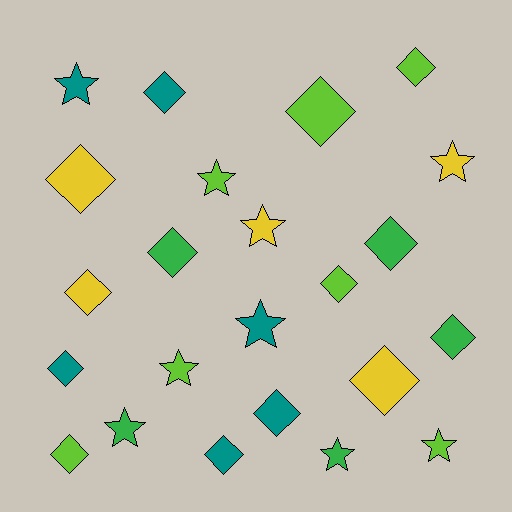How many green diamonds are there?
There are 3 green diamonds.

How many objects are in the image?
There are 23 objects.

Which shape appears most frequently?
Diamond, with 14 objects.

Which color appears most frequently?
Lime, with 7 objects.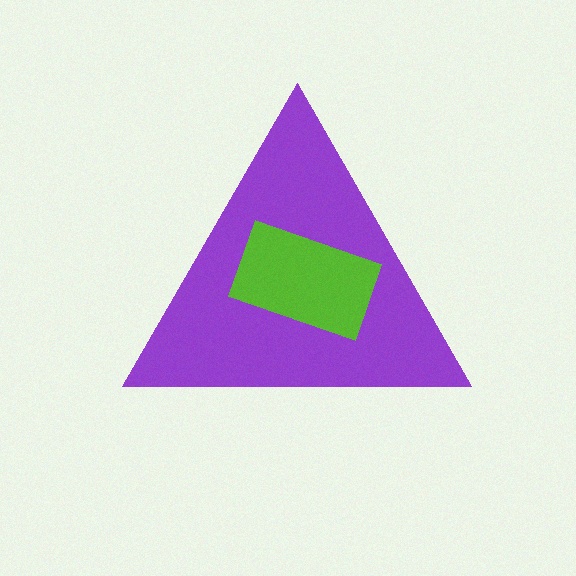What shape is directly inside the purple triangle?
The lime rectangle.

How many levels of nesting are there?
2.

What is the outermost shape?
The purple triangle.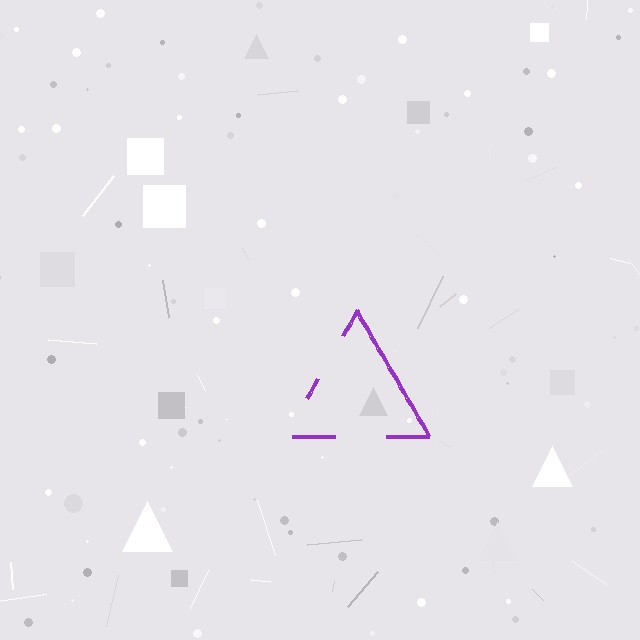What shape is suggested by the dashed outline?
The dashed outline suggests a triangle.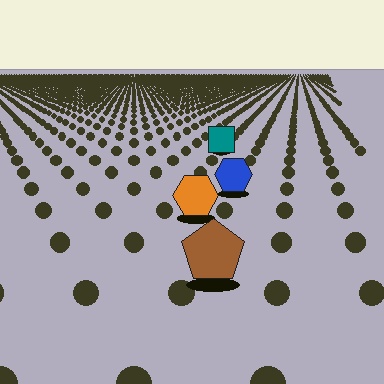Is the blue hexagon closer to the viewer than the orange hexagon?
No. The orange hexagon is closer — you can tell from the texture gradient: the ground texture is coarser near it.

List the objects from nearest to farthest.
From nearest to farthest: the brown pentagon, the orange hexagon, the blue hexagon, the teal square.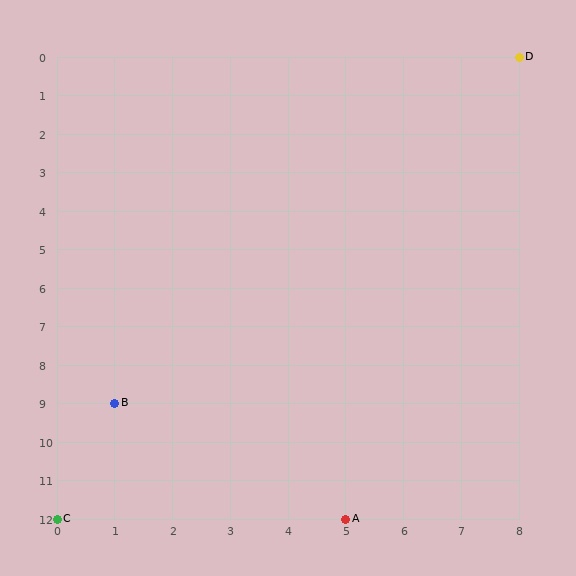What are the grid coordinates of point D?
Point D is at grid coordinates (8, 0).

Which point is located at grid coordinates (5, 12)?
Point A is at (5, 12).